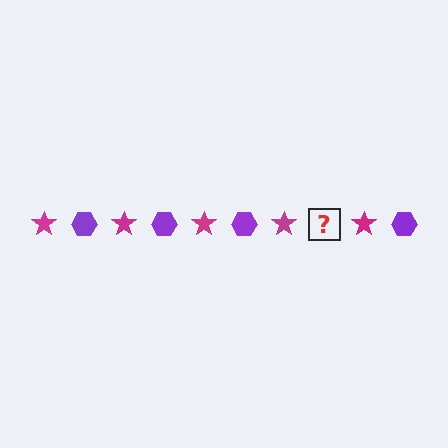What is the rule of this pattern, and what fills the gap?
The rule is that the pattern alternates between magenta star and purple hexagon. The gap should be filled with a purple hexagon.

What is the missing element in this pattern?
The missing element is a purple hexagon.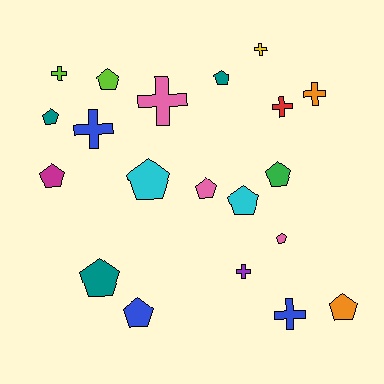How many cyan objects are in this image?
There are 2 cyan objects.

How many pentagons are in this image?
There are 12 pentagons.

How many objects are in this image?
There are 20 objects.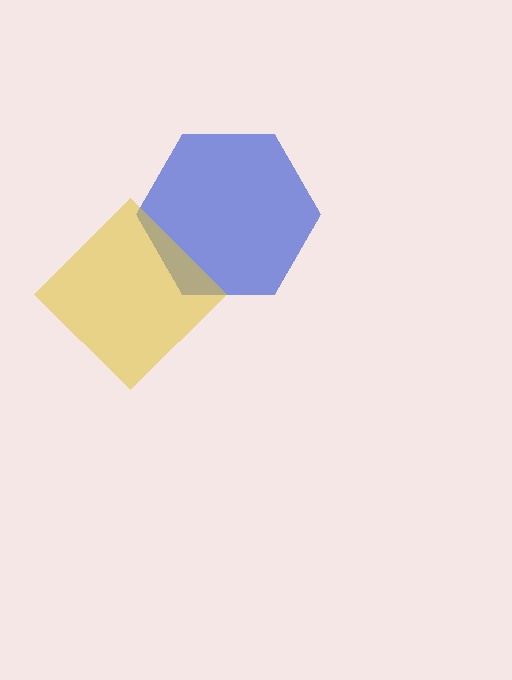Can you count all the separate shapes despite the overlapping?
Yes, there are 2 separate shapes.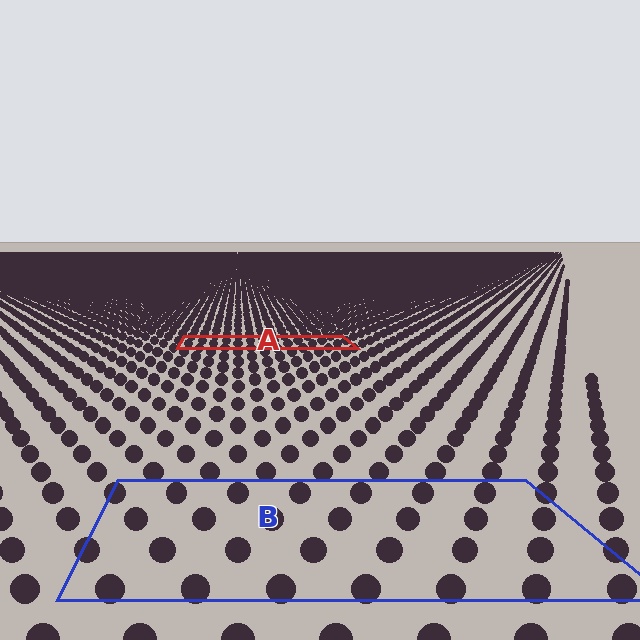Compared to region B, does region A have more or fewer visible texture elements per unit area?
Region A has more texture elements per unit area — they are packed more densely because it is farther away.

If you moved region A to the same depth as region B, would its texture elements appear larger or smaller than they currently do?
They would appear larger. At a closer depth, the same texture elements are projected at a bigger on-screen size.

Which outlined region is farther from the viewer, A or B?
Region A is farther from the viewer — the texture elements inside it appear smaller and more densely packed.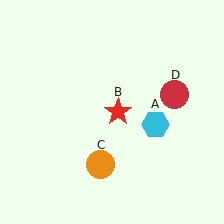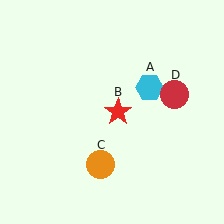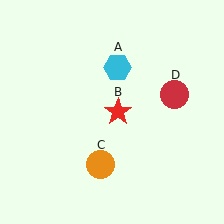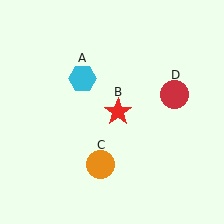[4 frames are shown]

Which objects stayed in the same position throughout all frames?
Red star (object B) and orange circle (object C) and red circle (object D) remained stationary.